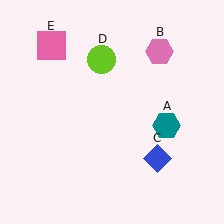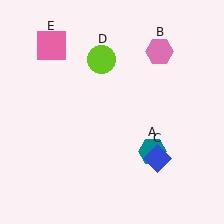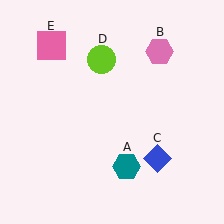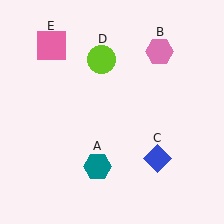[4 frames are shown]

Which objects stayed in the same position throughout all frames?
Pink hexagon (object B) and blue diamond (object C) and lime circle (object D) and pink square (object E) remained stationary.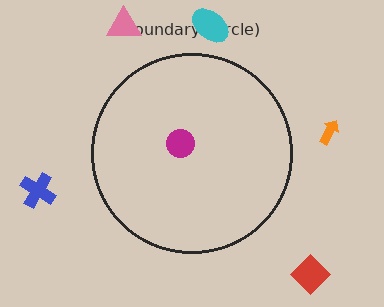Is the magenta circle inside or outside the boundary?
Inside.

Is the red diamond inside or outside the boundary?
Outside.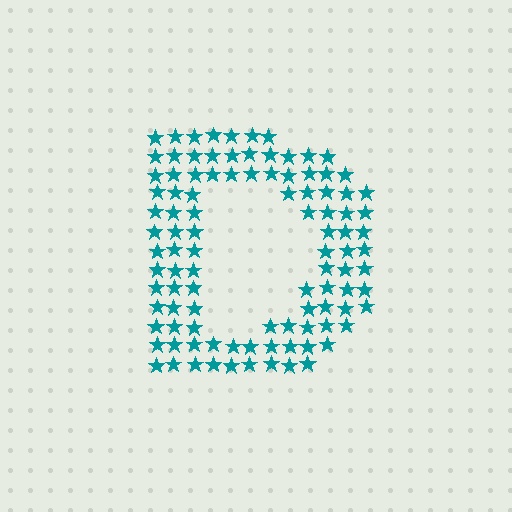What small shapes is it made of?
It is made of small stars.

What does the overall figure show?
The overall figure shows the letter D.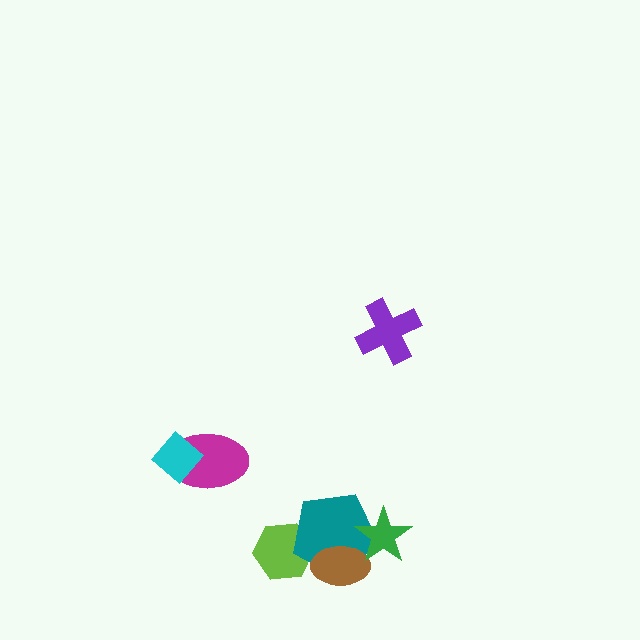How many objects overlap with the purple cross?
0 objects overlap with the purple cross.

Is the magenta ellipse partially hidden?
Yes, it is partially covered by another shape.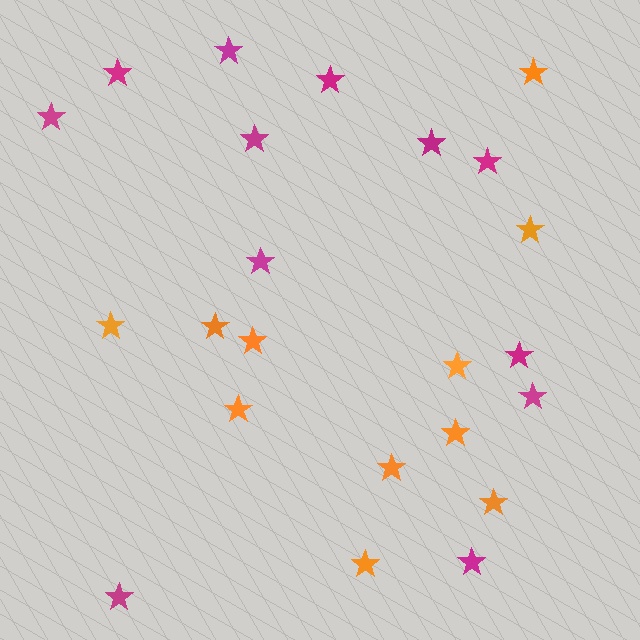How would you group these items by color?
There are 2 groups: one group of orange stars (11) and one group of magenta stars (12).